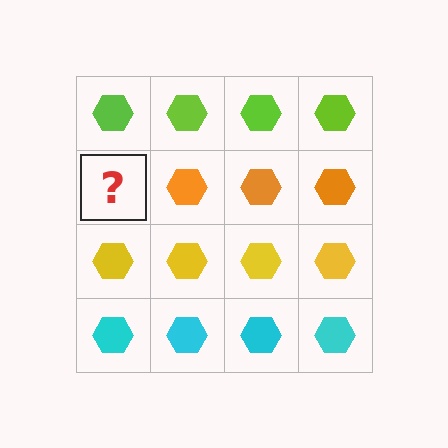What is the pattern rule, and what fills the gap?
The rule is that each row has a consistent color. The gap should be filled with an orange hexagon.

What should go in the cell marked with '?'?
The missing cell should contain an orange hexagon.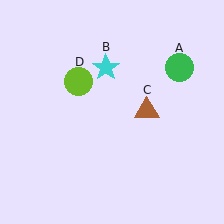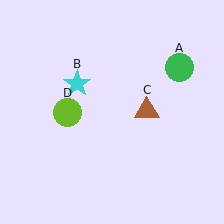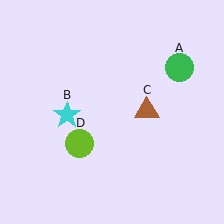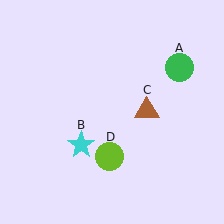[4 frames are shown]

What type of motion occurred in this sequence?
The cyan star (object B), lime circle (object D) rotated counterclockwise around the center of the scene.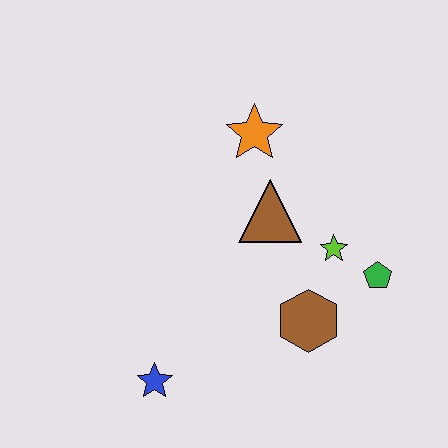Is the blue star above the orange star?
No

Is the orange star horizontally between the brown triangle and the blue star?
Yes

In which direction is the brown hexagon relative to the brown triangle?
The brown hexagon is below the brown triangle.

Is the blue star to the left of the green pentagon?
Yes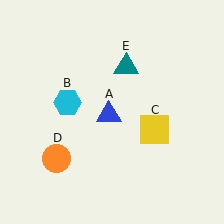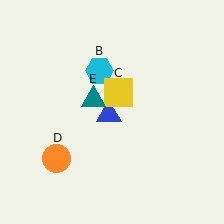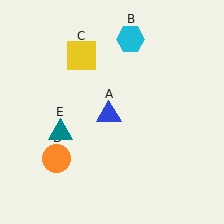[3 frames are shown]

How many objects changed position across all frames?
3 objects changed position: cyan hexagon (object B), yellow square (object C), teal triangle (object E).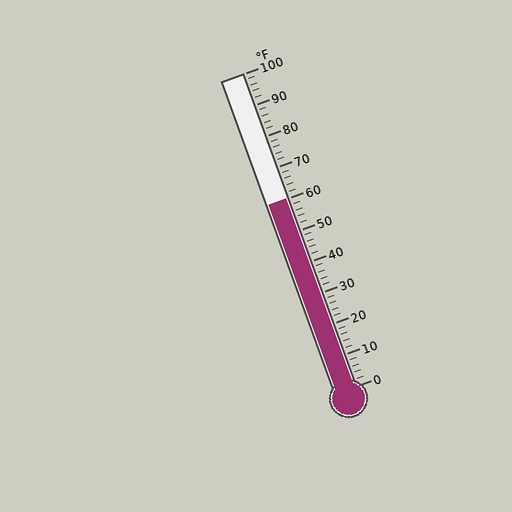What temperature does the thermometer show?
The thermometer shows approximately 60°F.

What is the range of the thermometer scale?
The thermometer scale ranges from 0°F to 100°F.